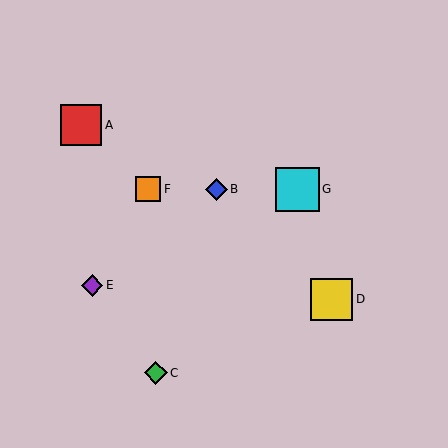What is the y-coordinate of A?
Object A is at y≈125.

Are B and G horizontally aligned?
Yes, both are at y≈189.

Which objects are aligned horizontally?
Objects B, F, G are aligned horizontally.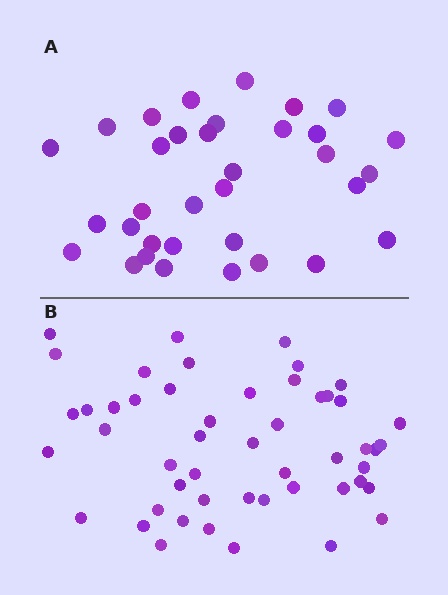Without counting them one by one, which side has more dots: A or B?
Region B (the bottom region) has more dots.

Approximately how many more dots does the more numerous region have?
Region B has approximately 15 more dots than region A.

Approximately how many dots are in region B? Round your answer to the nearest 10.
About 50 dots.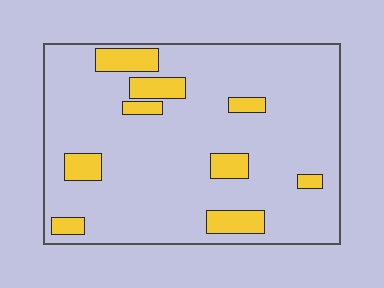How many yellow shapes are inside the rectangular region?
9.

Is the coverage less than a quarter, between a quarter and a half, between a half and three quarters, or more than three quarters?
Less than a quarter.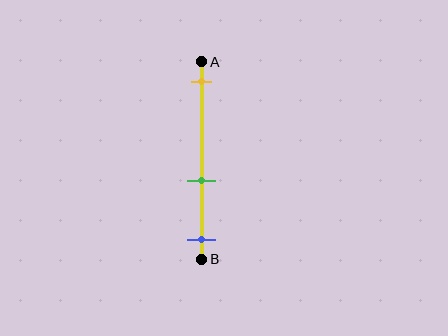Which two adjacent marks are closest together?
The green and blue marks are the closest adjacent pair.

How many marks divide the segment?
There are 3 marks dividing the segment.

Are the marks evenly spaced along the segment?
No, the marks are not evenly spaced.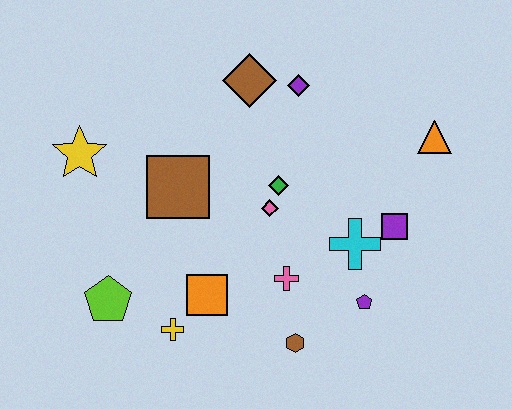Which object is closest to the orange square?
The yellow cross is closest to the orange square.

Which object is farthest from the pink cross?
The yellow star is farthest from the pink cross.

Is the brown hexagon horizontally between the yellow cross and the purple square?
Yes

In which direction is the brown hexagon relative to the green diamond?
The brown hexagon is below the green diamond.